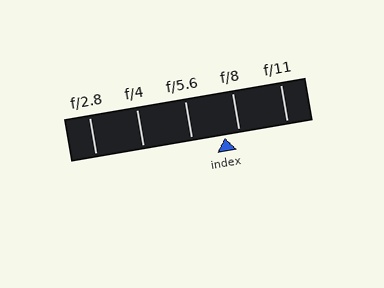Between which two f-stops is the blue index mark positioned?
The index mark is between f/5.6 and f/8.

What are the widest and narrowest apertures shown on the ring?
The widest aperture shown is f/2.8 and the narrowest is f/11.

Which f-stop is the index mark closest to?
The index mark is closest to f/8.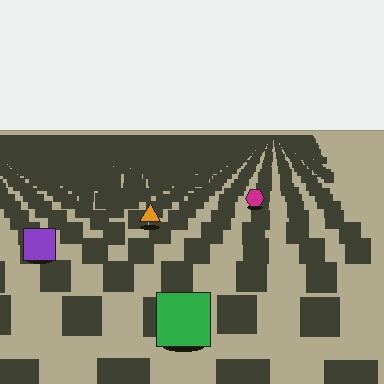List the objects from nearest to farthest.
From nearest to farthest: the green square, the purple square, the orange triangle, the magenta hexagon.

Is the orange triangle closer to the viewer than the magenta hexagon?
Yes. The orange triangle is closer — you can tell from the texture gradient: the ground texture is coarser near it.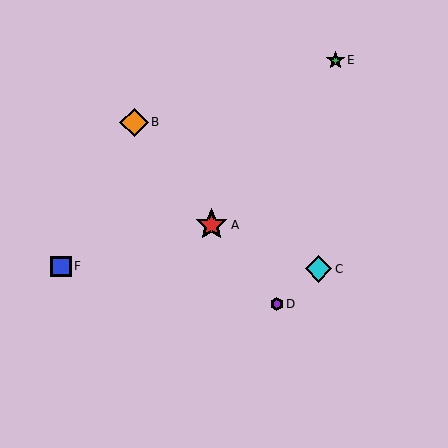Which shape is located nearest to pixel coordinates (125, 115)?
The orange diamond (labeled B) at (134, 122) is nearest to that location.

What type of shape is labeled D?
Shape D is a purple hexagon.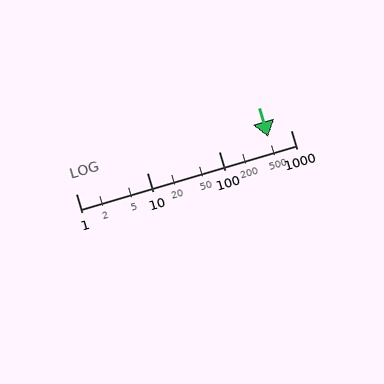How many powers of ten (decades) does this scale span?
The scale spans 3 decades, from 1 to 1000.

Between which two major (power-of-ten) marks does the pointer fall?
The pointer is between 100 and 1000.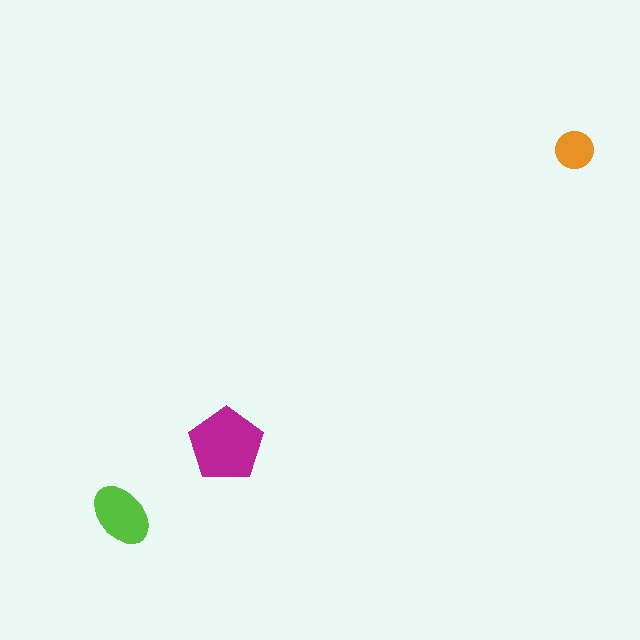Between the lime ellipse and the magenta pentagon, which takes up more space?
The magenta pentagon.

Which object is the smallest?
The orange circle.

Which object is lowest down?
The lime ellipse is bottommost.